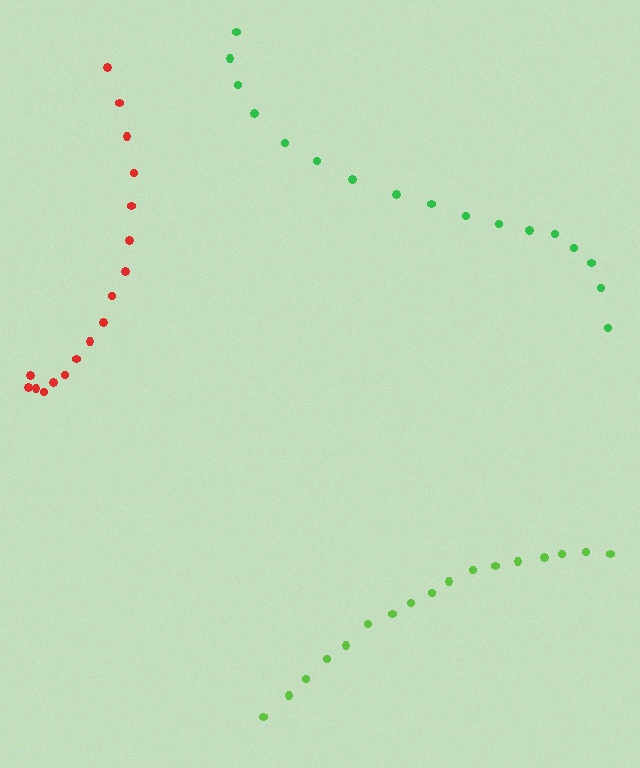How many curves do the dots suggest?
There are 3 distinct paths.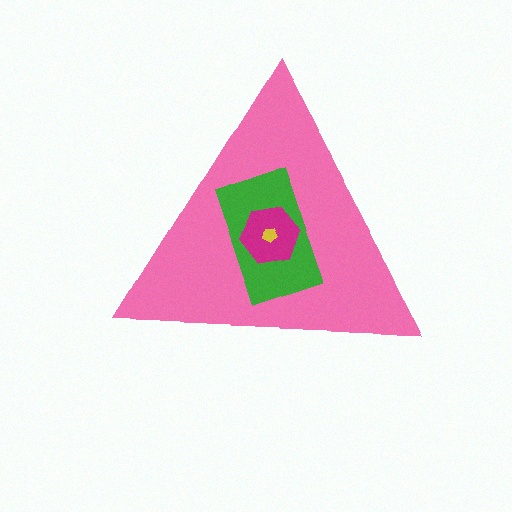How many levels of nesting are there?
4.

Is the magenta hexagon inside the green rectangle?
Yes.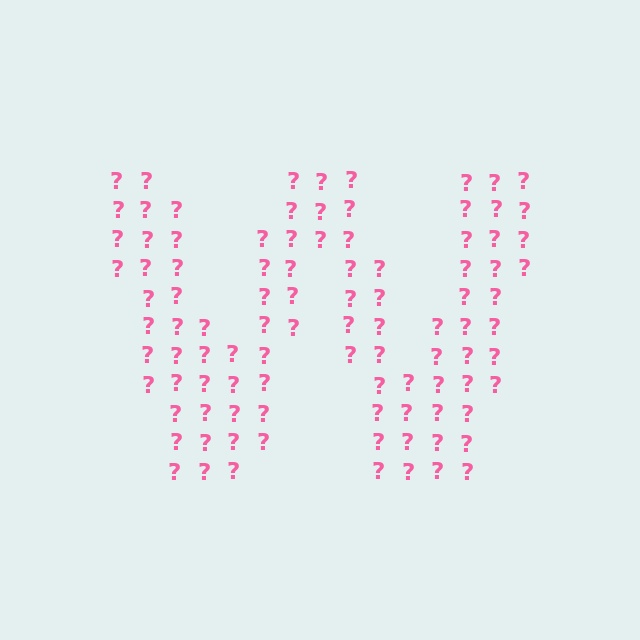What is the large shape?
The large shape is the letter W.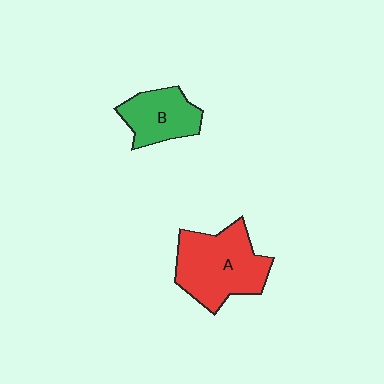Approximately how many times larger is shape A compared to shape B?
Approximately 1.6 times.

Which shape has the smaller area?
Shape B (green).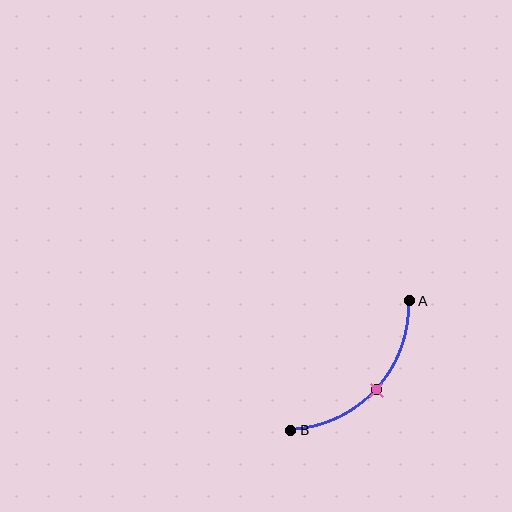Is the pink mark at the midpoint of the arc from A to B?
Yes. The pink mark lies on the arc at equal arc-length from both A and B — it is the arc midpoint.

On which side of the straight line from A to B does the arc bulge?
The arc bulges below and to the right of the straight line connecting A and B.